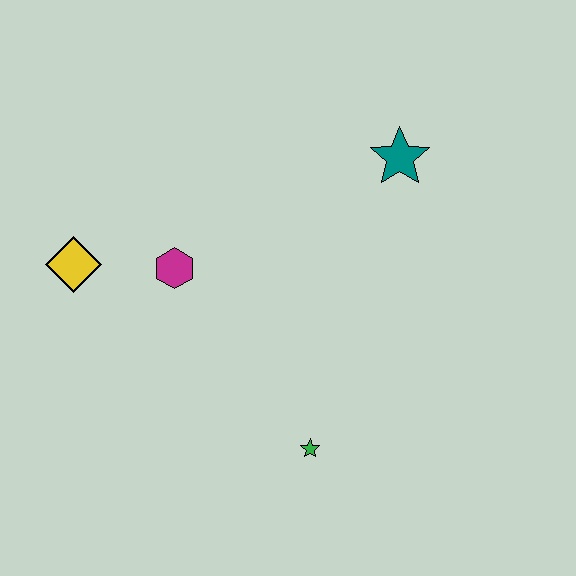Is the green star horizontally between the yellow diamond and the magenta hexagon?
No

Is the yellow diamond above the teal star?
No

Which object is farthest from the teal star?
The yellow diamond is farthest from the teal star.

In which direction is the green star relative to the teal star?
The green star is below the teal star.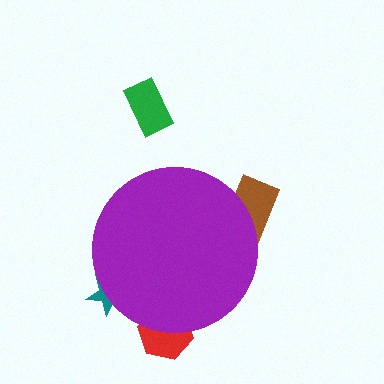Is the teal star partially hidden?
Yes, the teal star is partially hidden behind the purple circle.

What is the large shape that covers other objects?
A purple circle.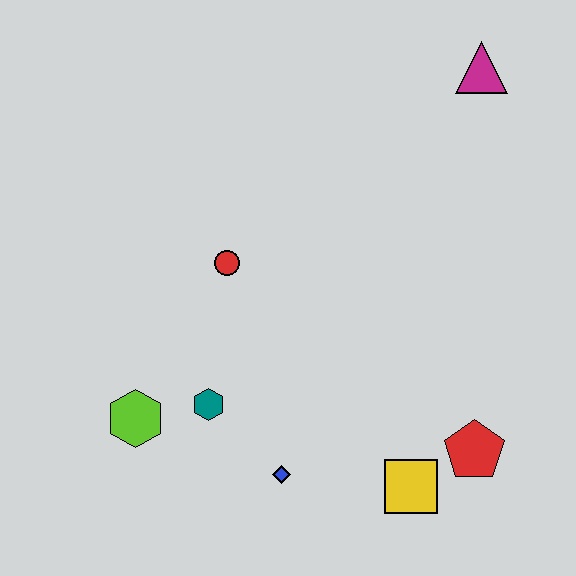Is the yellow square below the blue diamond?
Yes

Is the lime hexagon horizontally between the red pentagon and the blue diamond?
No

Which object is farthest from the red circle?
The magenta triangle is farthest from the red circle.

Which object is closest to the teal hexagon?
The lime hexagon is closest to the teal hexagon.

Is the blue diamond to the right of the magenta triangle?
No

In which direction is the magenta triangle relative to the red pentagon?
The magenta triangle is above the red pentagon.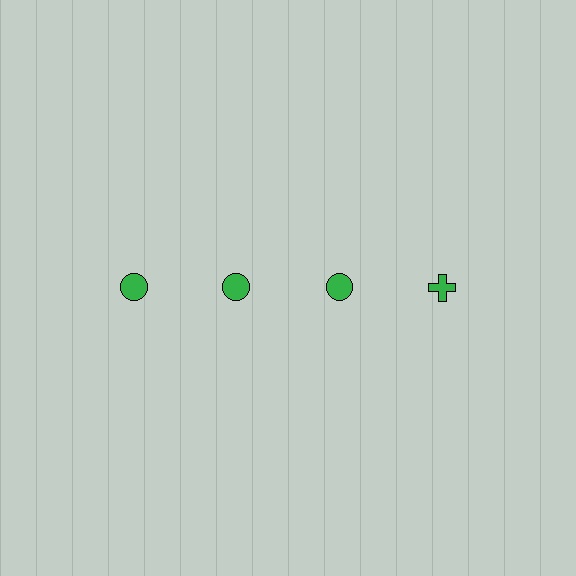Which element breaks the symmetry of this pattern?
The green cross in the top row, second from right column breaks the symmetry. All other shapes are green circles.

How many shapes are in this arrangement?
There are 4 shapes arranged in a grid pattern.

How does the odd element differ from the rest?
It has a different shape: cross instead of circle.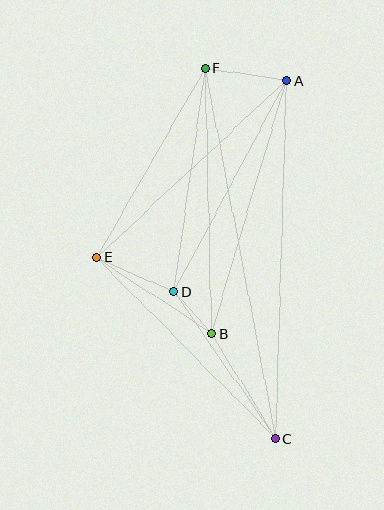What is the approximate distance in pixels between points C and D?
The distance between C and D is approximately 178 pixels.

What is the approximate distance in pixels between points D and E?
The distance between D and E is approximately 85 pixels.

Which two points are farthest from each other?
Points C and F are farthest from each other.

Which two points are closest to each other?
Points B and D are closest to each other.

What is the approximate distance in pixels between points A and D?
The distance between A and D is approximately 239 pixels.